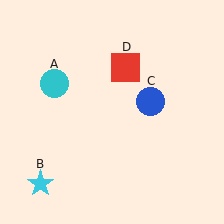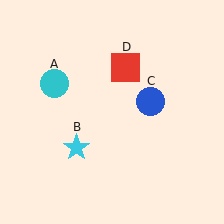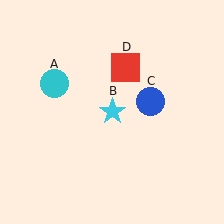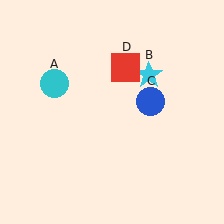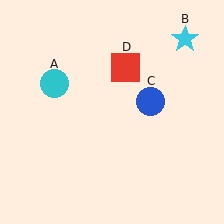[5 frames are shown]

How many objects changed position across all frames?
1 object changed position: cyan star (object B).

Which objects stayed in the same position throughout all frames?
Cyan circle (object A) and blue circle (object C) and red square (object D) remained stationary.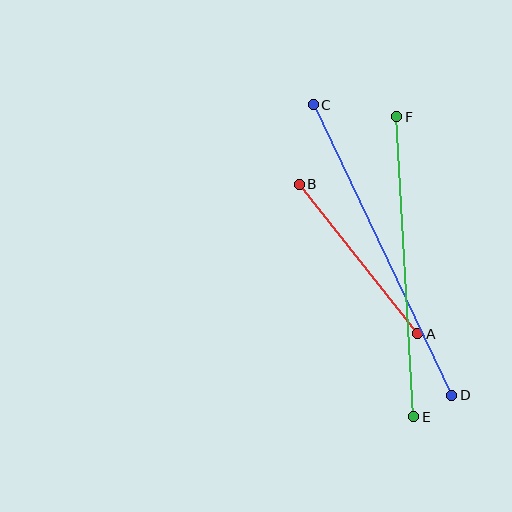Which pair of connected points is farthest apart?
Points C and D are farthest apart.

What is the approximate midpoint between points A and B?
The midpoint is at approximately (358, 259) pixels.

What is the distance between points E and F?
The distance is approximately 301 pixels.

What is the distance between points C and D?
The distance is approximately 322 pixels.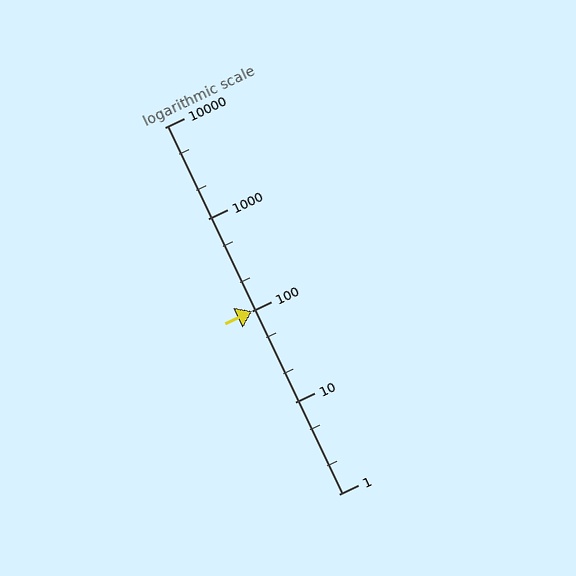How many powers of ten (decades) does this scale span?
The scale spans 4 decades, from 1 to 10000.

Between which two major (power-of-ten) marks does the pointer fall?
The pointer is between 100 and 1000.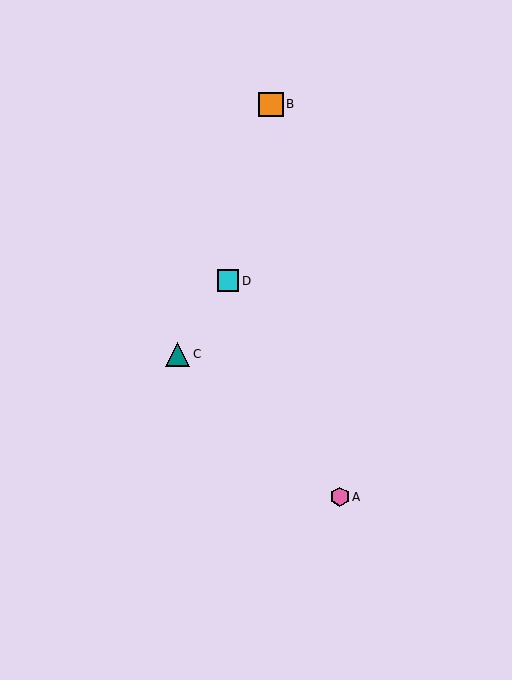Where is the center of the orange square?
The center of the orange square is at (271, 105).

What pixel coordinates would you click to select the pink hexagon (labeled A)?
Click at (340, 497) to select the pink hexagon A.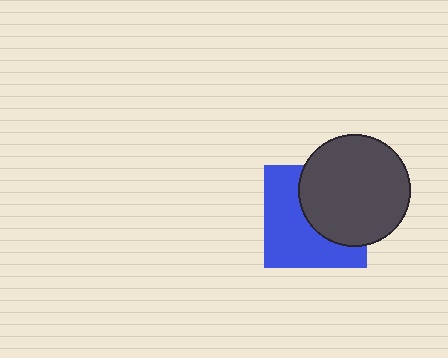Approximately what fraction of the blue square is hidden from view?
Roughly 46% of the blue square is hidden behind the dark gray circle.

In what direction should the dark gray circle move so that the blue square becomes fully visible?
The dark gray circle should move toward the upper-right. That is the shortest direction to clear the overlap and leave the blue square fully visible.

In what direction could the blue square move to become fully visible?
The blue square could move toward the lower-left. That would shift it out from behind the dark gray circle entirely.